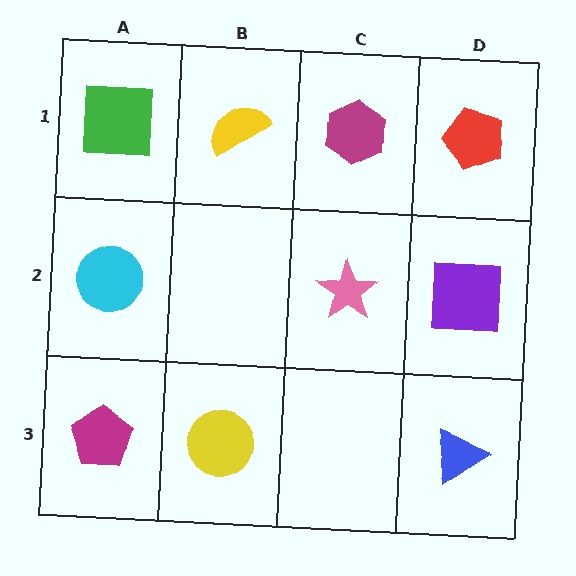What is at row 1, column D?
A red pentagon.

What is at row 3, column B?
A yellow circle.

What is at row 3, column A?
A magenta pentagon.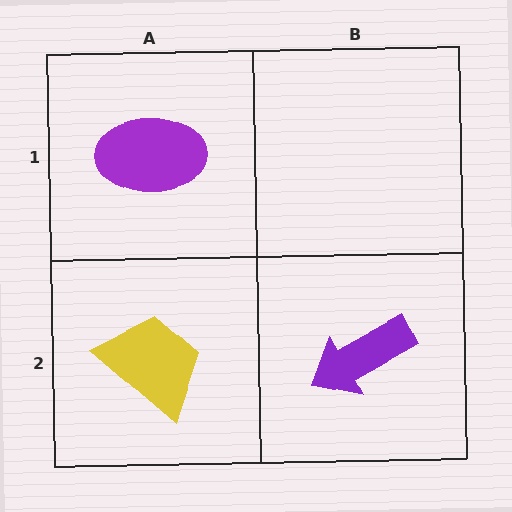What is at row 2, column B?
A purple arrow.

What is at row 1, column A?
A purple ellipse.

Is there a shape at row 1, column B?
No, that cell is empty.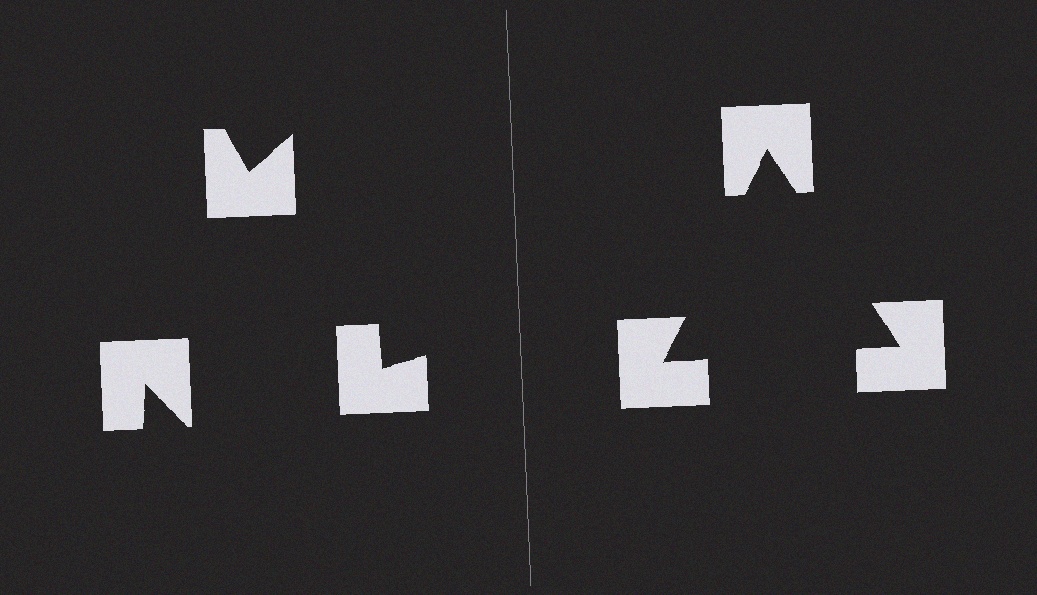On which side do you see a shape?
An illusory triangle appears on the right side. On the left side the wedge cuts are rotated, so no coherent shape forms.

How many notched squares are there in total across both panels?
6 — 3 on each side.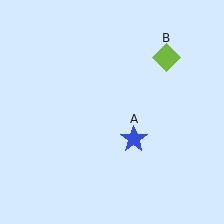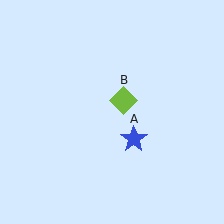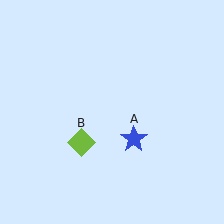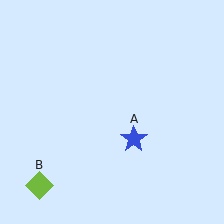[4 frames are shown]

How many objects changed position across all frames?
1 object changed position: lime diamond (object B).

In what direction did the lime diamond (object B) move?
The lime diamond (object B) moved down and to the left.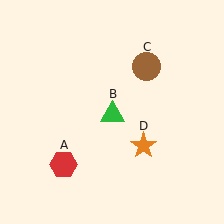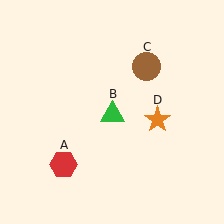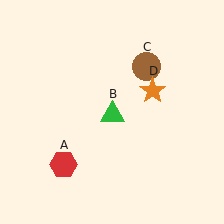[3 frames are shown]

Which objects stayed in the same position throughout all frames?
Red hexagon (object A) and green triangle (object B) and brown circle (object C) remained stationary.